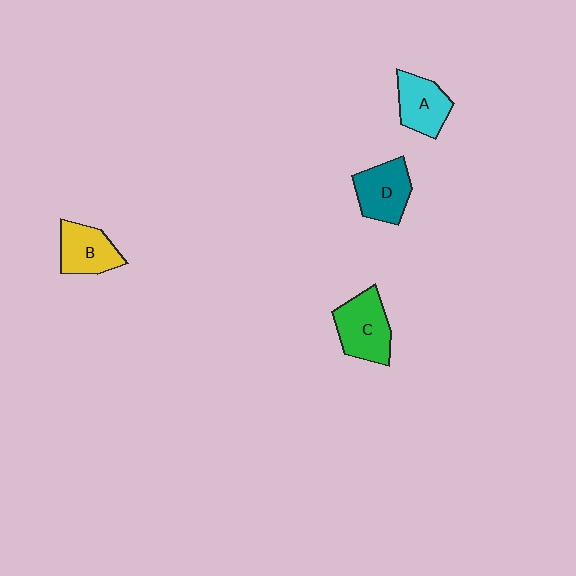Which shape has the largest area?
Shape C (green).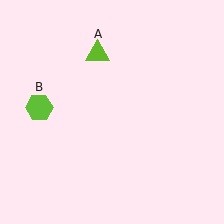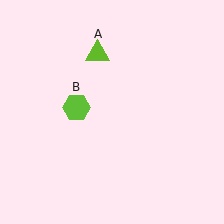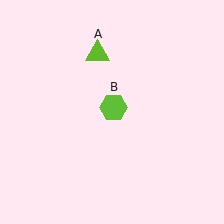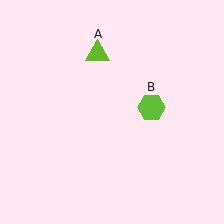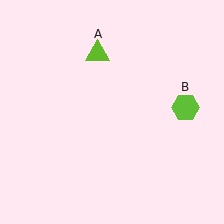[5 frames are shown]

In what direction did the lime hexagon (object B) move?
The lime hexagon (object B) moved right.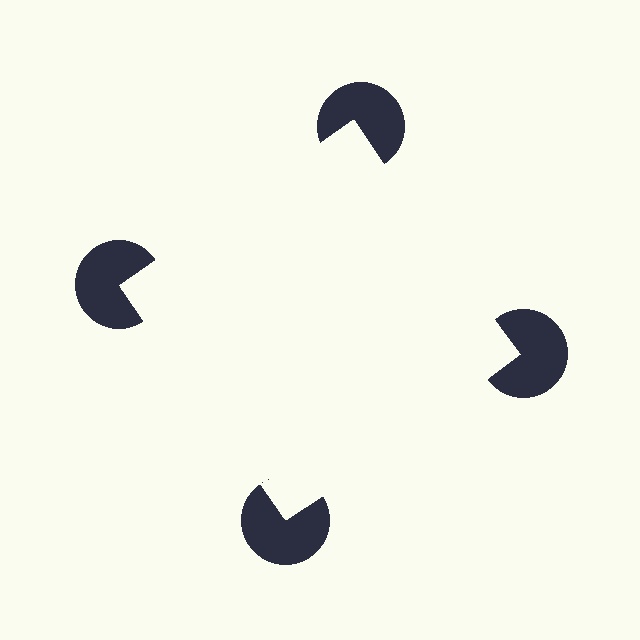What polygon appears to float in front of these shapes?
An illusory square — its edges are inferred from the aligned wedge cuts in the pac-man discs, not physically drawn.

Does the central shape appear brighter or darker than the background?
It typically appears slightly brighter than the background, even though no actual brightness change is drawn.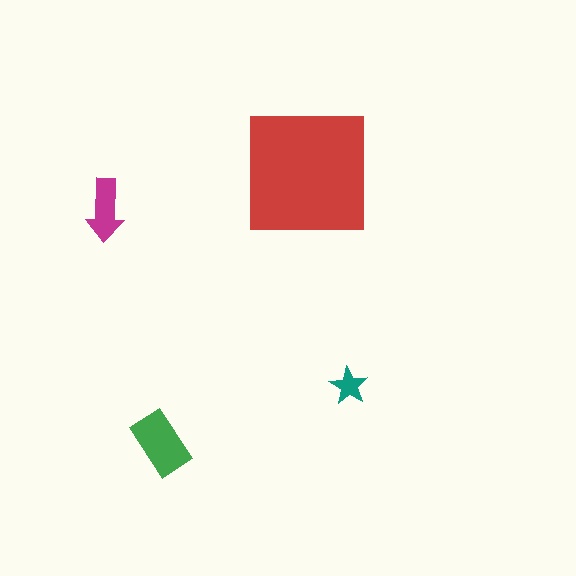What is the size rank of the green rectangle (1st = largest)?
2nd.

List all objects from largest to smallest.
The red square, the green rectangle, the magenta arrow, the teal star.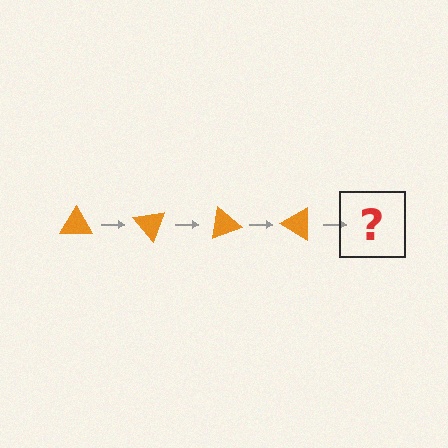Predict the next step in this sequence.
The next step is an orange triangle rotated 200 degrees.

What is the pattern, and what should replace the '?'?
The pattern is that the triangle rotates 50 degrees each step. The '?' should be an orange triangle rotated 200 degrees.